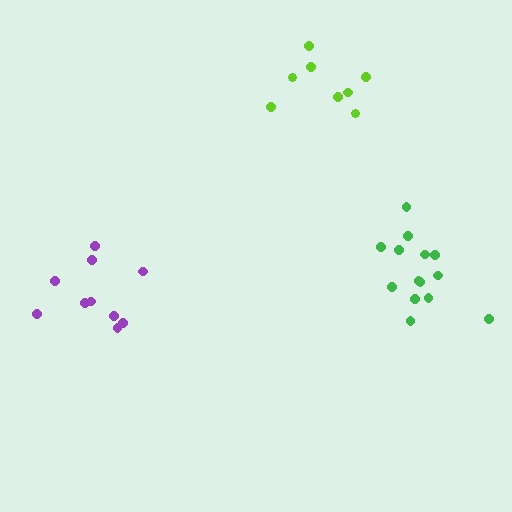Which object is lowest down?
The purple cluster is bottommost.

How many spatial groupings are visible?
There are 3 spatial groupings.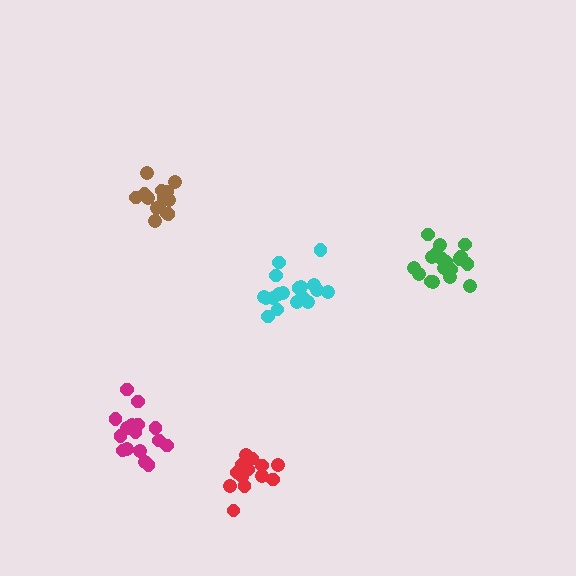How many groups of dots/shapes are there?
There are 5 groups.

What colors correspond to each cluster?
The clusters are colored: cyan, red, brown, magenta, green.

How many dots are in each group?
Group 1: 19 dots, Group 2: 14 dots, Group 3: 15 dots, Group 4: 16 dots, Group 5: 18 dots (82 total).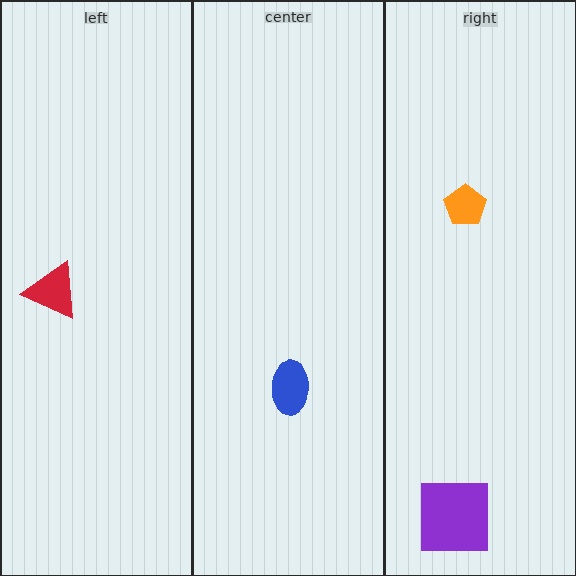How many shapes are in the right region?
2.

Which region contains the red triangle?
The left region.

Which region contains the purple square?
The right region.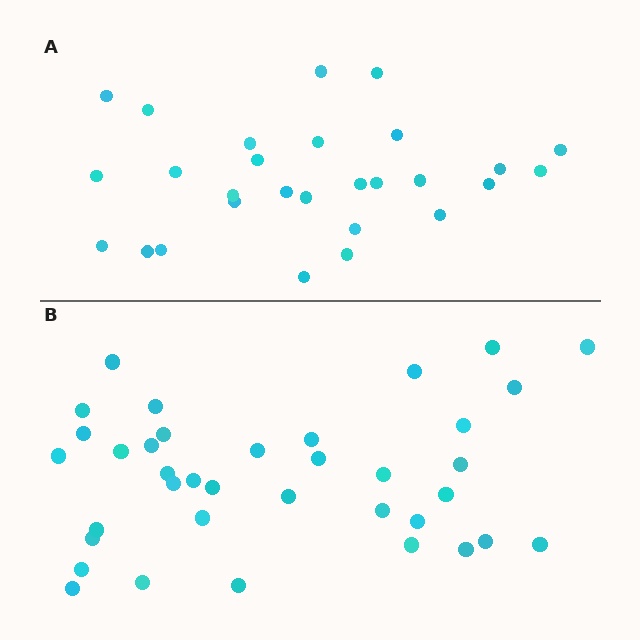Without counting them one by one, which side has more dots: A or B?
Region B (the bottom region) has more dots.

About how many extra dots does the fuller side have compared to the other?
Region B has roughly 8 or so more dots than region A.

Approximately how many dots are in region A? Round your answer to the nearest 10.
About 30 dots. (The exact count is 28, which rounds to 30.)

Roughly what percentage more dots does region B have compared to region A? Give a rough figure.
About 30% more.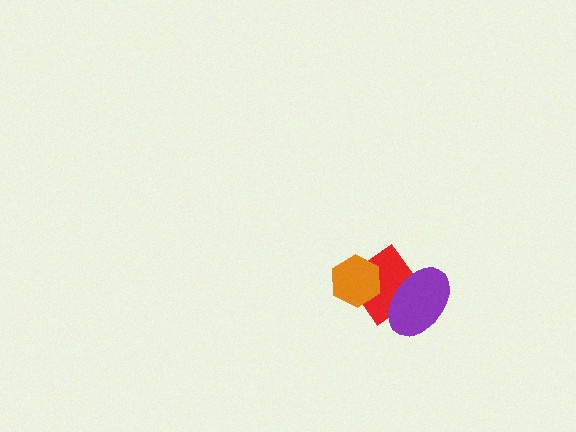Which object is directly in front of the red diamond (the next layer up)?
The purple ellipse is directly in front of the red diamond.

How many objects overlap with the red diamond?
2 objects overlap with the red diamond.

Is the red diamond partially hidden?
Yes, it is partially covered by another shape.